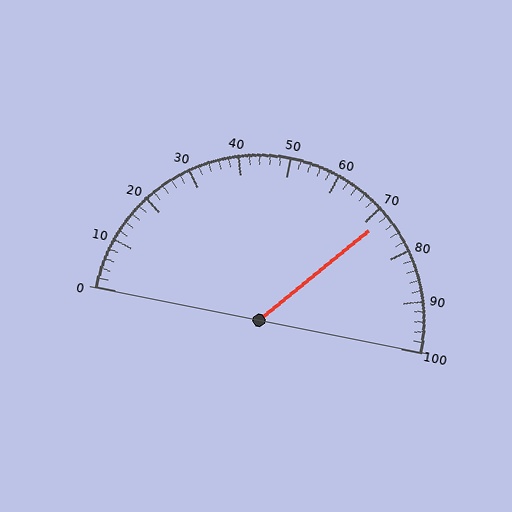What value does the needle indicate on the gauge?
The needle indicates approximately 72.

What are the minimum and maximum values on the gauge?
The gauge ranges from 0 to 100.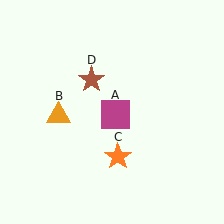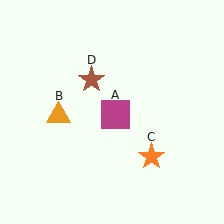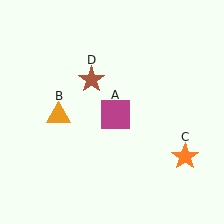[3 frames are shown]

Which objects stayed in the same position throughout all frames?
Magenta square (object A) and orange triangle (object B) and brown star (object D) remained stationary.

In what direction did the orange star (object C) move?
The orange star (object C) moved right.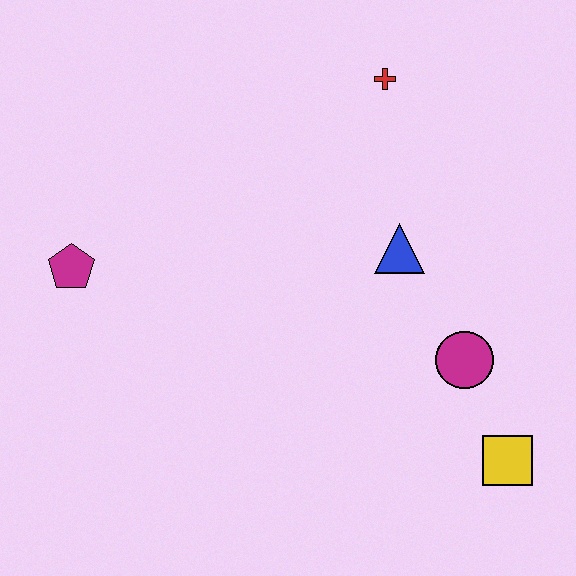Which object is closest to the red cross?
The blue triangle is closest to the red cross.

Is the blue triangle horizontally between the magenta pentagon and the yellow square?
Yes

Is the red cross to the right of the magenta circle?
No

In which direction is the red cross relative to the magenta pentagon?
The red cross is to the right of the magenta pentagon.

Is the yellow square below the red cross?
Yes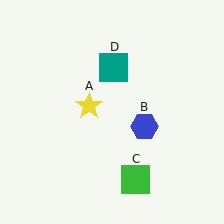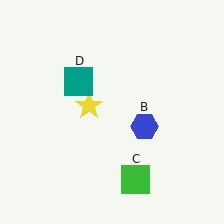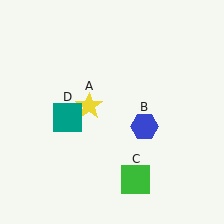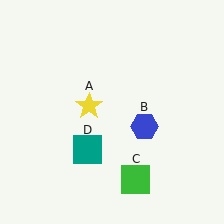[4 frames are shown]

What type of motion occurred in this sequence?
The teal square (object D) rotated counterclockwise around the center of the scene.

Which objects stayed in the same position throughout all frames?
Yellow star (object A) and blue hexagon (object B) and green square (object C) remained stationary.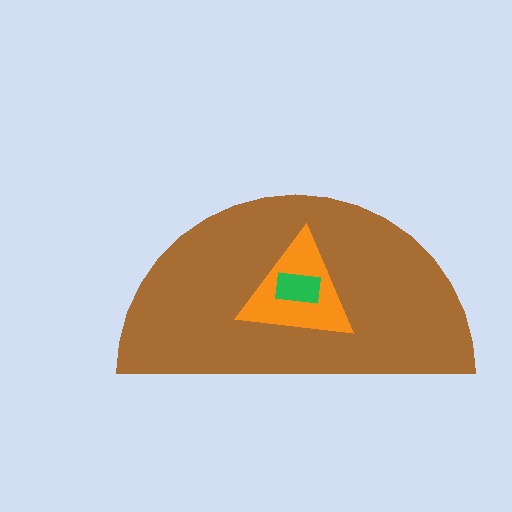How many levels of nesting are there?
3.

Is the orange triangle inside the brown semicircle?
Yes.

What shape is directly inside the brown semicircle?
The orange triangle.